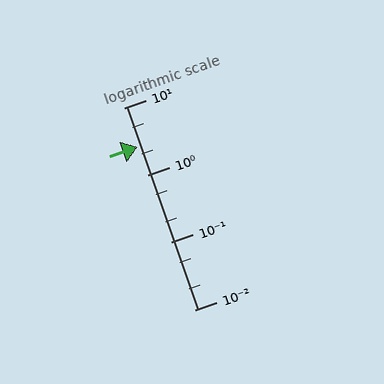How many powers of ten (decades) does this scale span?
The scale spans 3 decades, from 0.01 to 10.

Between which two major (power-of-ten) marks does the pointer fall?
The pointer is between 1 and 10.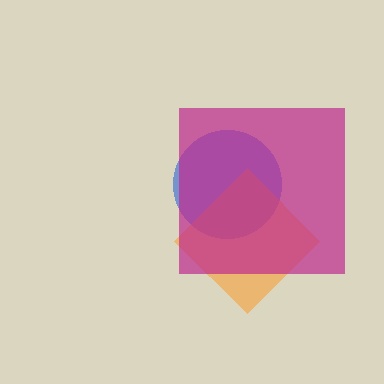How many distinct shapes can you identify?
There are 3 distinct shapes: a blue circle, an orange diamond, a magenta square.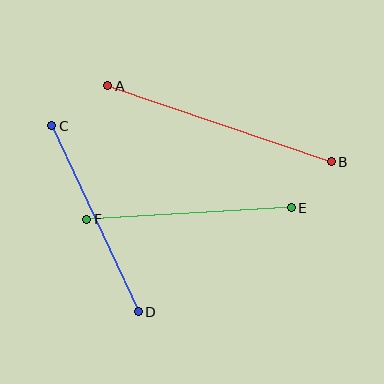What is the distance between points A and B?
The distance is approximately 236 pixels.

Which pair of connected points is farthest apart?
Points A and B are farthest apart.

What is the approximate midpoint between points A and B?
The midpoint is at approximately (220, 124) pixels.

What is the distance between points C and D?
The distance is approximately 206 pixels.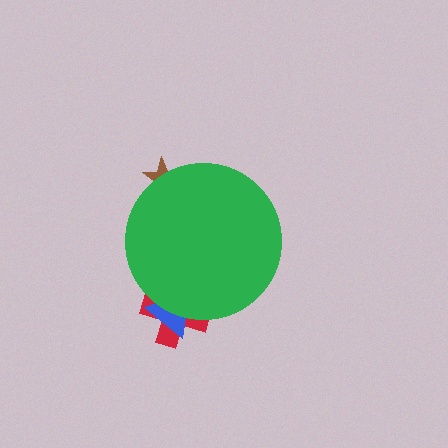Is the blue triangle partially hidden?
Yes, the blue triangle is partially hidden behind the green circle.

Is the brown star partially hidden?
Yes, the brown star is partially hidden behind the green circle.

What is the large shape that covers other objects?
A green circle.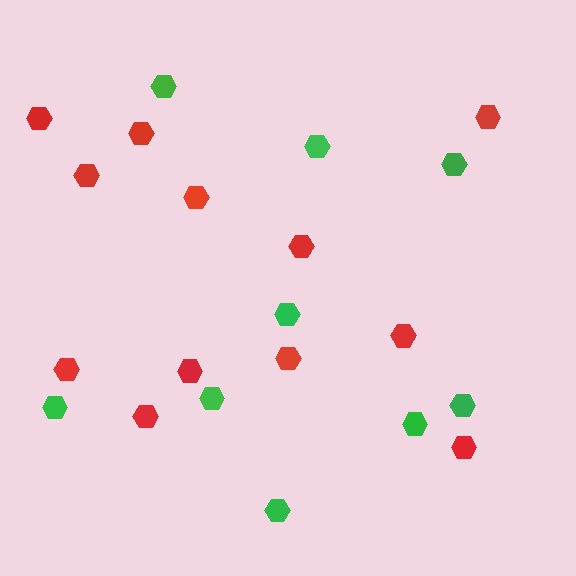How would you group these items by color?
There are 2 groups: one group of red hexagons (12) and one group of green hexagons (9).